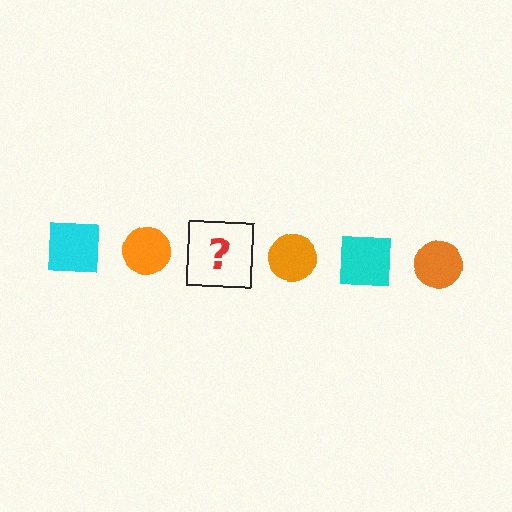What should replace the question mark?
The question mark should be replaced with a cyan square.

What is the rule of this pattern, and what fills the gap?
The rule is that the pattern alternates between cyan square and orange circle. The gap should be filled with a cyan square.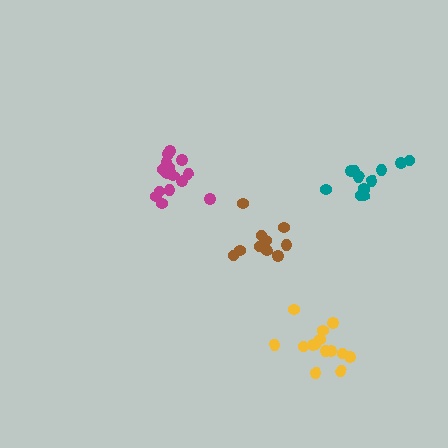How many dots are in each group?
Group 1: 11 dots, Group 2: 15 dots, Group 3: 14 dots, Group 4: 11 dots (51 total).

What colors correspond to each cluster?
The clusters are colored: brown, magenta, yellow, teal.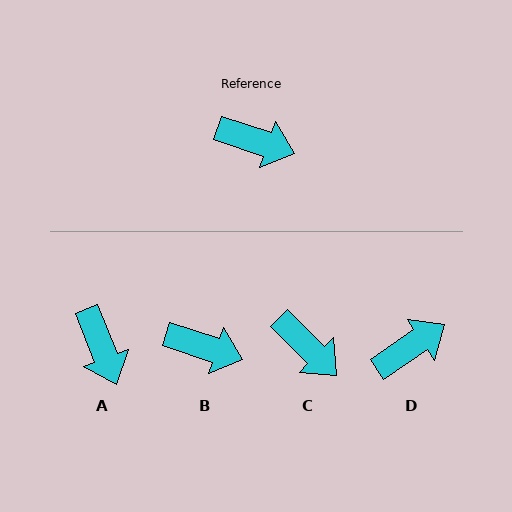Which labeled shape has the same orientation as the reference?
B.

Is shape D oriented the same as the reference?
No, it is off by about 52 degrees.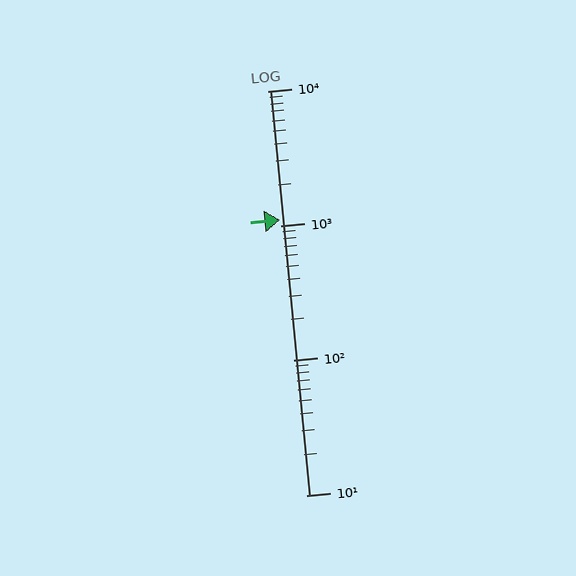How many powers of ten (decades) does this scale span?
The scale spans 3 decades, from 10 to 10000.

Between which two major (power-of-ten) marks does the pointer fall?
The pointer is between 1000 and 10000.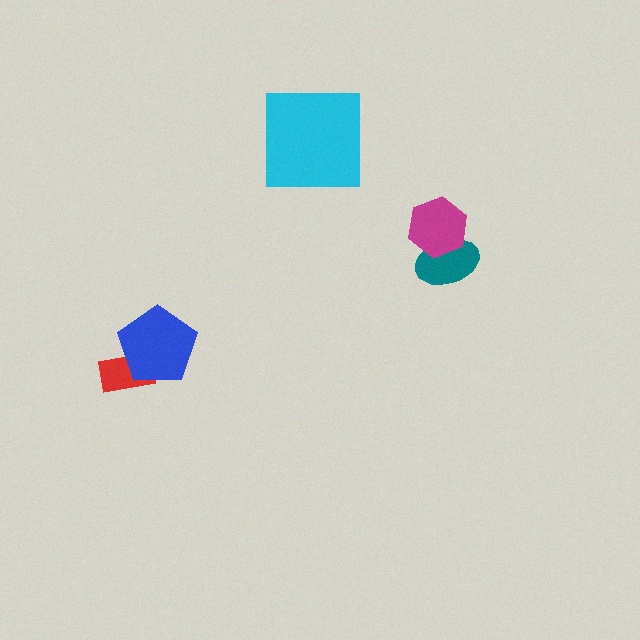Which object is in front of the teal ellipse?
The magenta hexagon is in front of the teal ellipse.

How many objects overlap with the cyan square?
0 objects overlap with the cyan square.